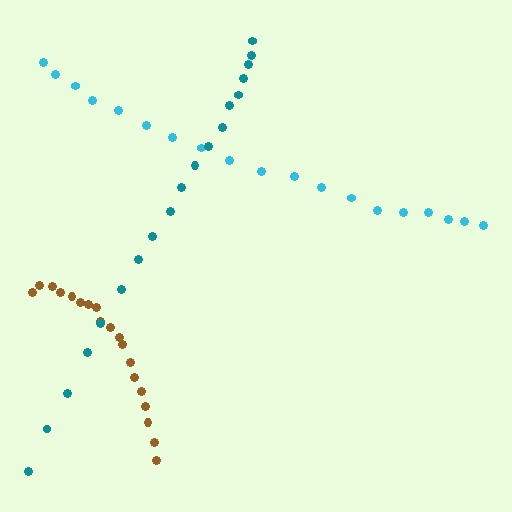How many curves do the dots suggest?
There are 3 distinct paths.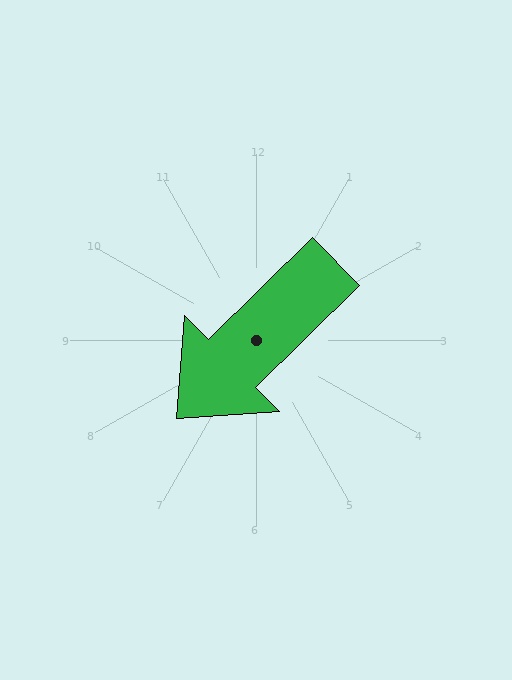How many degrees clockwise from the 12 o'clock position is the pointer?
Approximately 225 degrees.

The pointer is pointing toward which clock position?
Roughly 8 o'clock.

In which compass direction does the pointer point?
Southwest.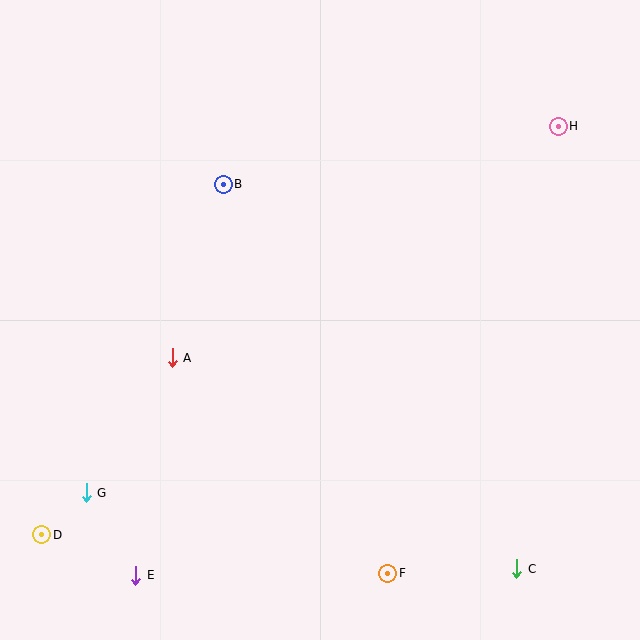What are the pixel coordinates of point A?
Point A is at (172, 358).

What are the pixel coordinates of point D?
Point D is at (42, 535).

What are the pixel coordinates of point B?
Point B is at (223, 184).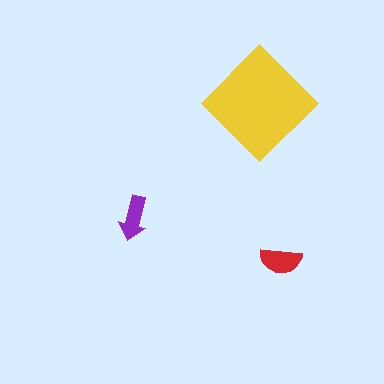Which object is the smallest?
The purple arrow.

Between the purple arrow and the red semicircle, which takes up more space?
The red semicircle.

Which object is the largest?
The yellow diamond.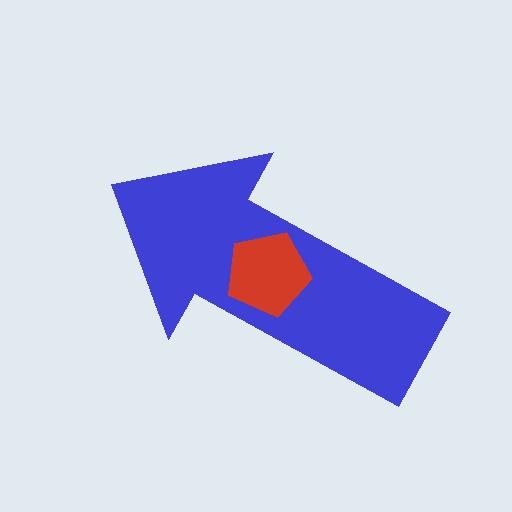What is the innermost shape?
The red pentagon.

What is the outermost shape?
The blue arrow.